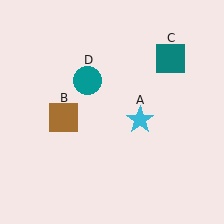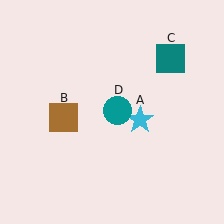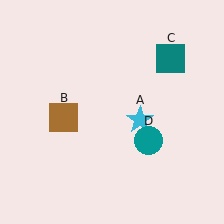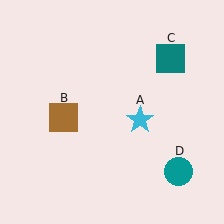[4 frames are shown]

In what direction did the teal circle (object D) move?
The teal circle (object D) moved down and to the right.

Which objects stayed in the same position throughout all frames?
Cyan star (object A) and brown square (object B) and teal square (object C) remained stationary.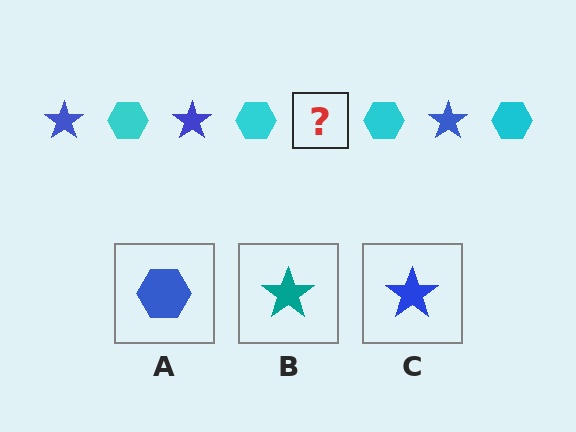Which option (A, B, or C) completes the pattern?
C.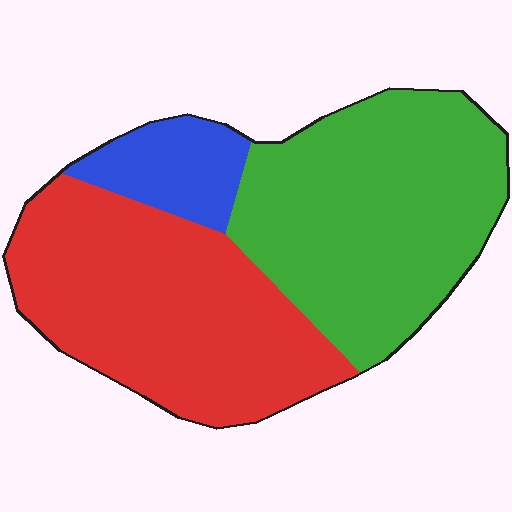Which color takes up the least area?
Blue, at roughly 10%.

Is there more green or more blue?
Green.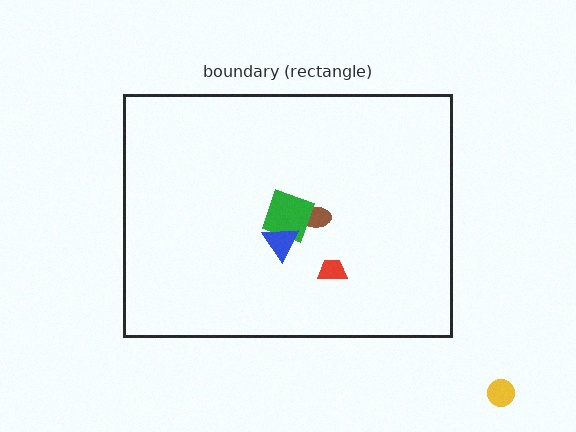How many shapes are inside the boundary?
4 inside, 1 outside.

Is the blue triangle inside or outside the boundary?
Inside.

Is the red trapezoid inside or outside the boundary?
Inside.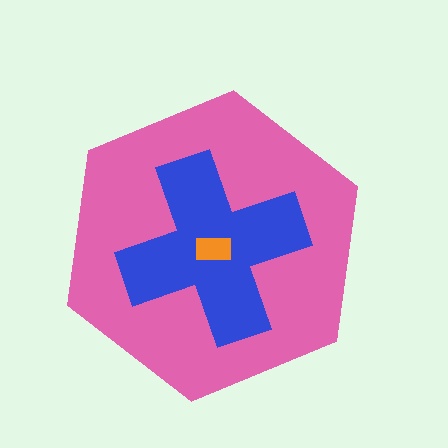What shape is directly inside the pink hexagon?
The blue cross.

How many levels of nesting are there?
3.